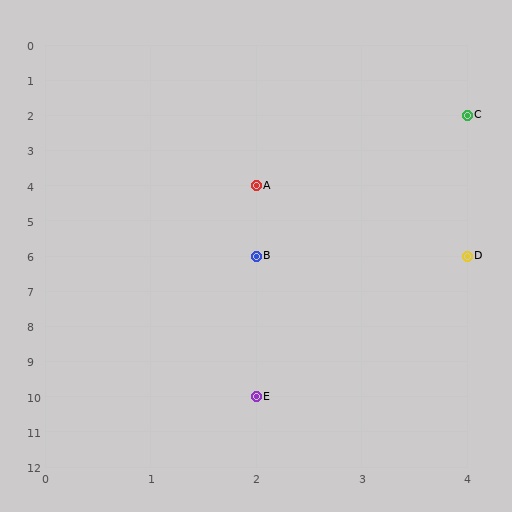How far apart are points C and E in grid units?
Points C and E are 2 columns and 8 rows apart (about 8.2 grid units diagonally).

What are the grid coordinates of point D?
Point D is at grid coordinates (4, 6).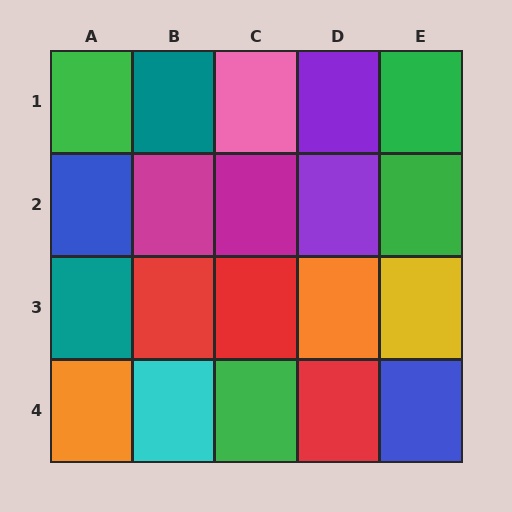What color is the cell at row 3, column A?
Teal.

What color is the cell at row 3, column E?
Yellow.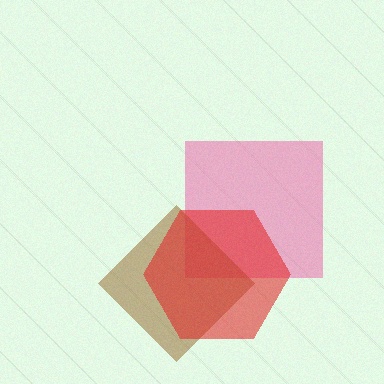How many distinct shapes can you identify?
There are 3 distinct shapes: a pink square, a brown diamond, a red hexagon.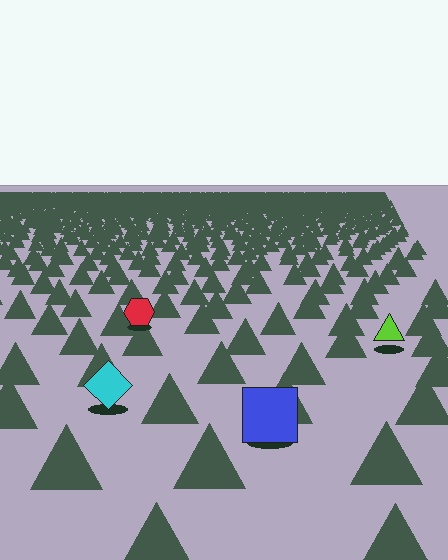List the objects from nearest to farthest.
From nearest to farthest: the blue square, the cyan diamond, the lime triangle, the red hexagon.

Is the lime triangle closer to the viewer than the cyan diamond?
No. The cyan diamond is closer — you can tell from the texture gradient: the ground texture is coarser near it.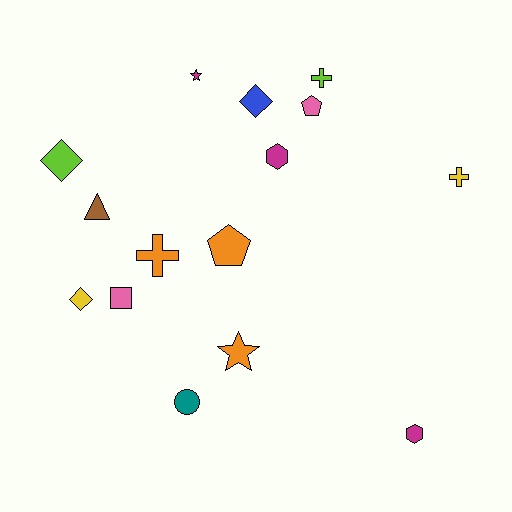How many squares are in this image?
There is 1 square.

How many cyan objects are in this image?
There are no cyan objects.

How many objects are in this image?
There are 15 objects.